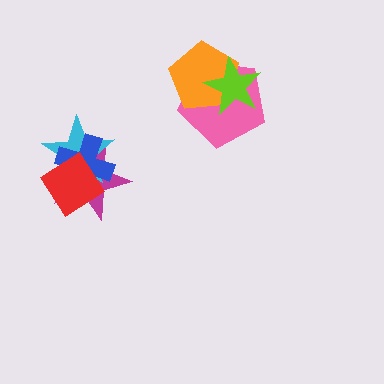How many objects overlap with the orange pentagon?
2 objects overlap with the orange pentagon.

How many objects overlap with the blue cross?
3 objects overlap with the blue cross.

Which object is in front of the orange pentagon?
The lime star is in front of the orange pentagon.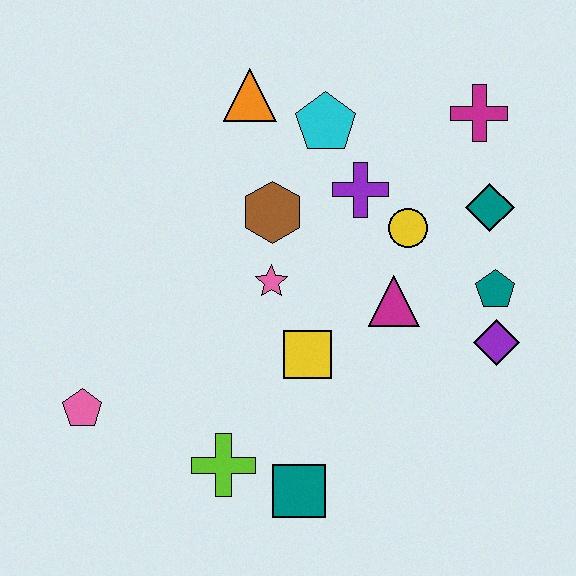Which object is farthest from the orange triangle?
The teal square is farthest from the orange triangle.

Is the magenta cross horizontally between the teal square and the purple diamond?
Yes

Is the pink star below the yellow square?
No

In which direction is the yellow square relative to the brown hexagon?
The yellow square is below the brown hexagon.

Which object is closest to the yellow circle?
The purple cross is closest to the yellow circle.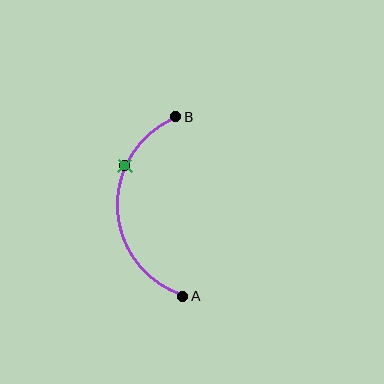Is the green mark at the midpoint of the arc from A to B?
No. The green mark lies on the arc but is closer to endpoint B. The arc midpoint would be at the point on the curve equidistant along the arc from both A and B.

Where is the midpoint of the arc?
The arc midpoint is the point on the curve farthest from the straight line joining A and B. It sits to the left of that line.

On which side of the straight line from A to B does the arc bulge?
The arc bulges to the left of the straight line connecting A and B.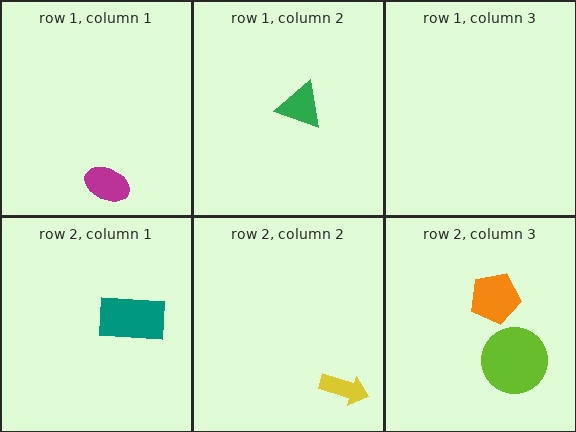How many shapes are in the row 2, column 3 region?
2.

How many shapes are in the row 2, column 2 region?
1.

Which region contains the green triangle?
The row 1, column 2 region.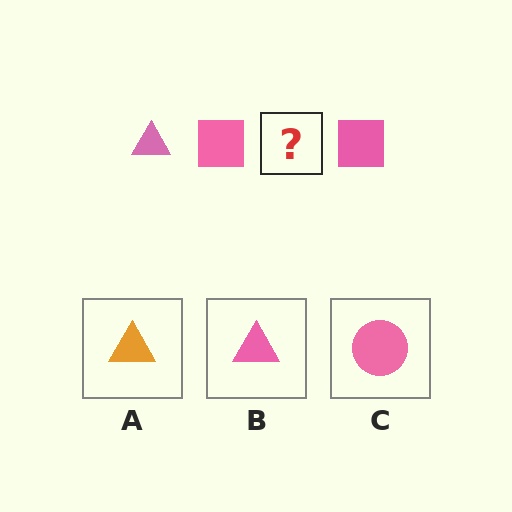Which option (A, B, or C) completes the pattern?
B.